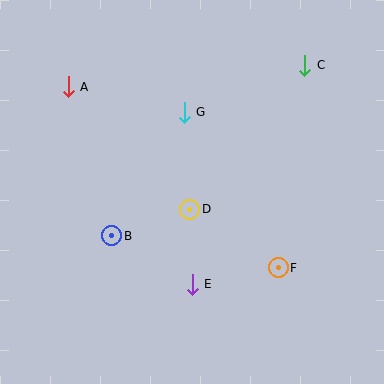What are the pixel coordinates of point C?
Point C is at (305, 65).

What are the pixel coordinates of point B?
Point B is at (112, 236).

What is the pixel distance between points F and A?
The distance between F and A is 277 pixels.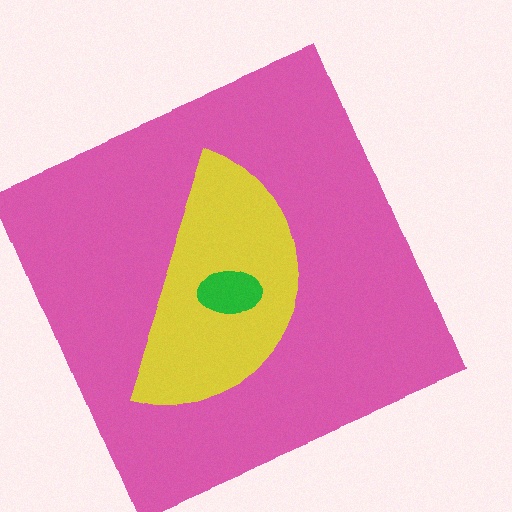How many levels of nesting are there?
3.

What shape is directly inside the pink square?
The yellow semicircle.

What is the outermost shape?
The pink square.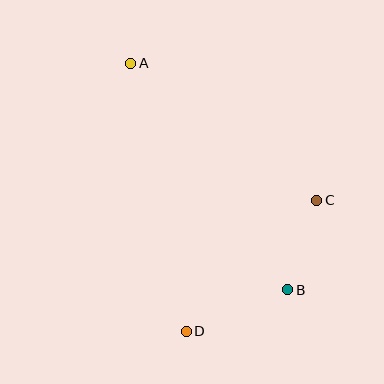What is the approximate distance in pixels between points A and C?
The distance between A and C is approximately 231 pixels.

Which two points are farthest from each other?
Points A and B are farthest from each other.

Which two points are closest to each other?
Points B and C are closest to each other.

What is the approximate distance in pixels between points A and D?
The distance between A and D is approximately 274 pixels.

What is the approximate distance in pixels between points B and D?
The distance between B and D is approximately 109 pixels.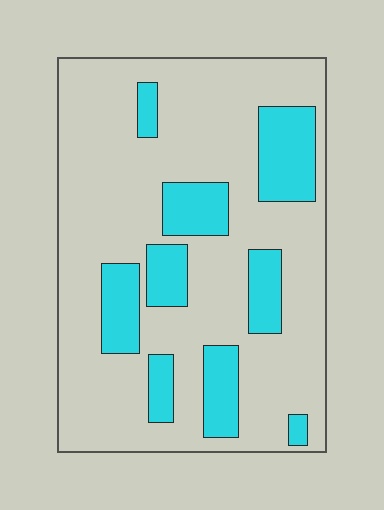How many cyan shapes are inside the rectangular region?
9.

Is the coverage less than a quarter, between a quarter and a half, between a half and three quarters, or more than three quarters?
Less than a quarter.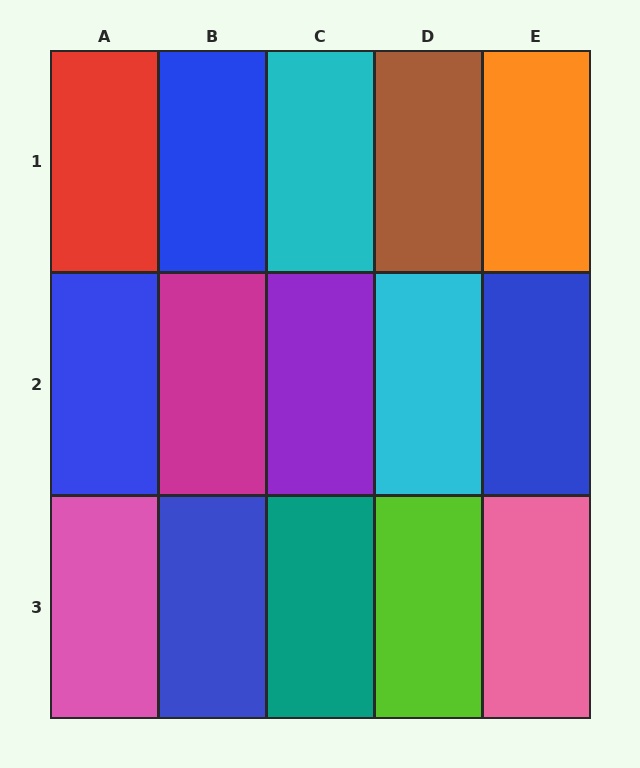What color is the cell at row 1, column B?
Blue.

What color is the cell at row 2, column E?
Blue.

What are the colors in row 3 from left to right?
Pink, blue, teal, lime, pink.